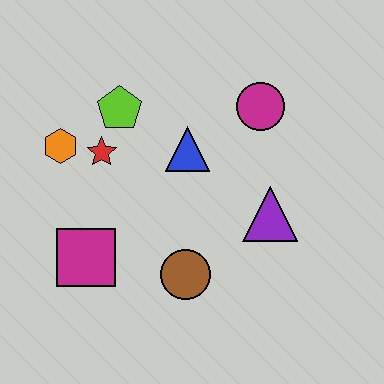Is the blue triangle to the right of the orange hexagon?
Yes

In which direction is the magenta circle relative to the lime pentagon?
The magenta circle is to the right of the lime pentagon.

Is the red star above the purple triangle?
Yes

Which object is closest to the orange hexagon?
The red star is closest to the orange hexagon.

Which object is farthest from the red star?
The purple triangle is farthest from the red star.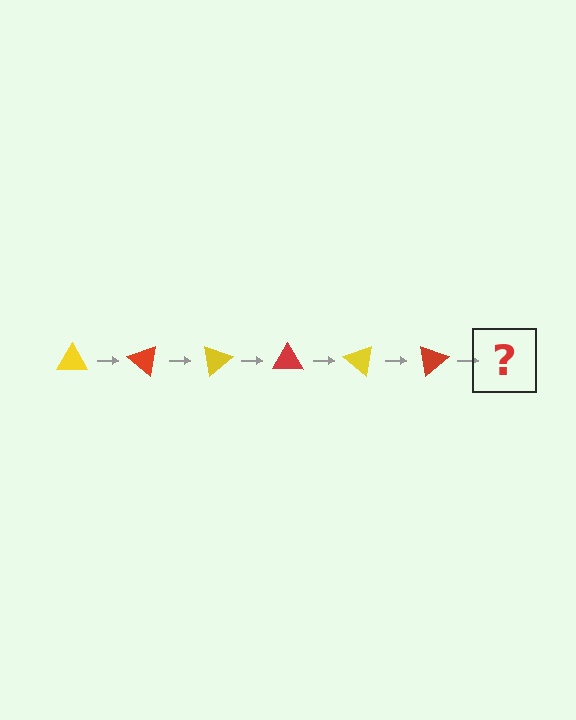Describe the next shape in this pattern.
It should be a yellow triangle, rotated 240 degrees from the start.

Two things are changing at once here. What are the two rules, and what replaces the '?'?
The two rules are that it rotates 40 degrees each step and the color cycles through yellow and red. The '?' should be a yellow triangle, rotated 240 degrees from the start.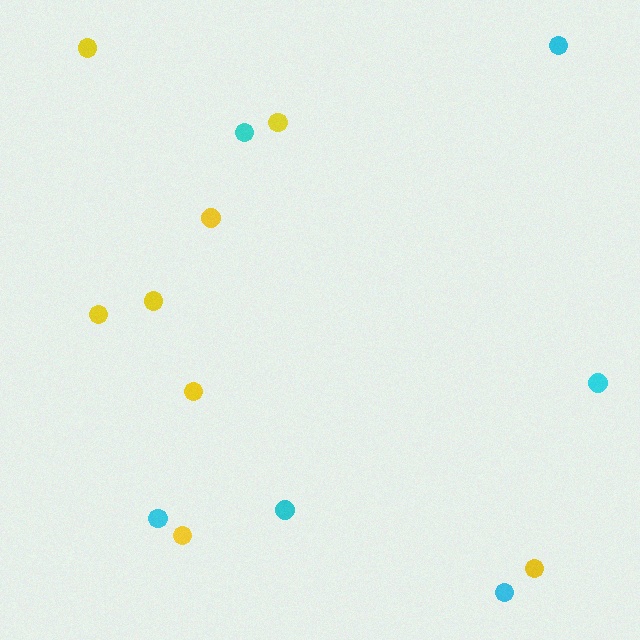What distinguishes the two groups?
There are 2 groups: one group of cyan circles (6) and one group of yellow circles (8).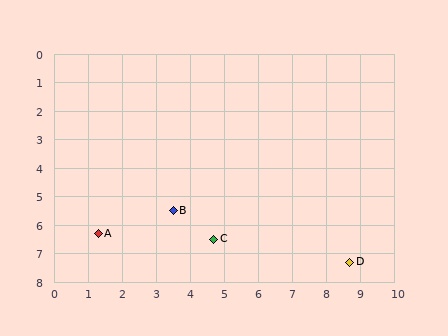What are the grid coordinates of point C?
Point C is at approximately (4.7, 6.5).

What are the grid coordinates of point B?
Point B is at approximately (3.5, 5.5).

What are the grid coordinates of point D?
Point D is at approximately (8.7, 7.3).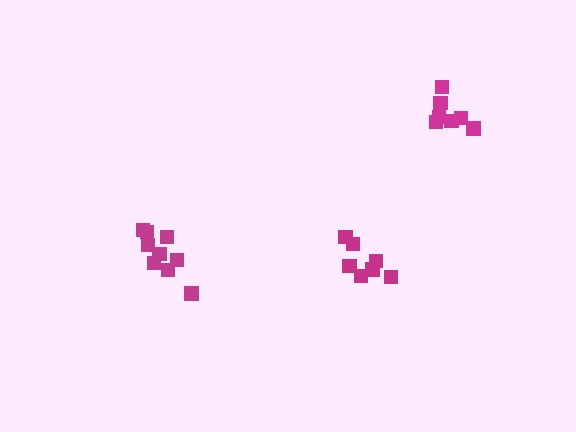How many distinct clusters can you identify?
There are 3 distinct clusters.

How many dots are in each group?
Group 1: 7 dots, Group 2: 9 dots, Group 3: 7 dots (23 total).